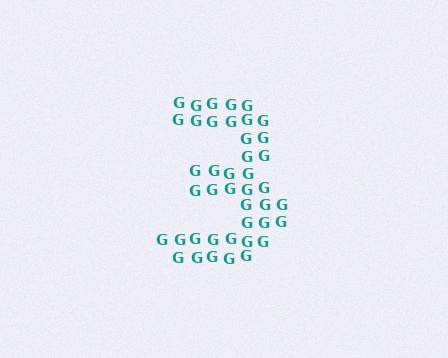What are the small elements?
The small elements are letter G's.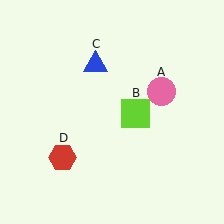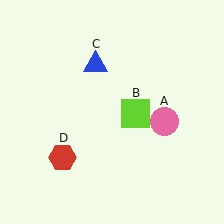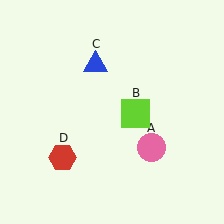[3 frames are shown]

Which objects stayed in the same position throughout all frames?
Lime square (object B) and blue triangle (object C) and red hexagon (object D) remained stationary.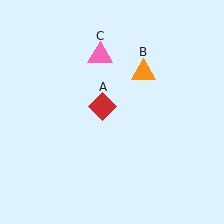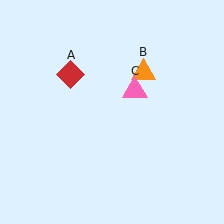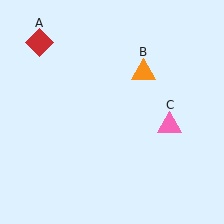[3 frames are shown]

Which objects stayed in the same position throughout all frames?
Orange triangle (object B) remained stationary.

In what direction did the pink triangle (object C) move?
The pink triangle (object C) moved down and to the right.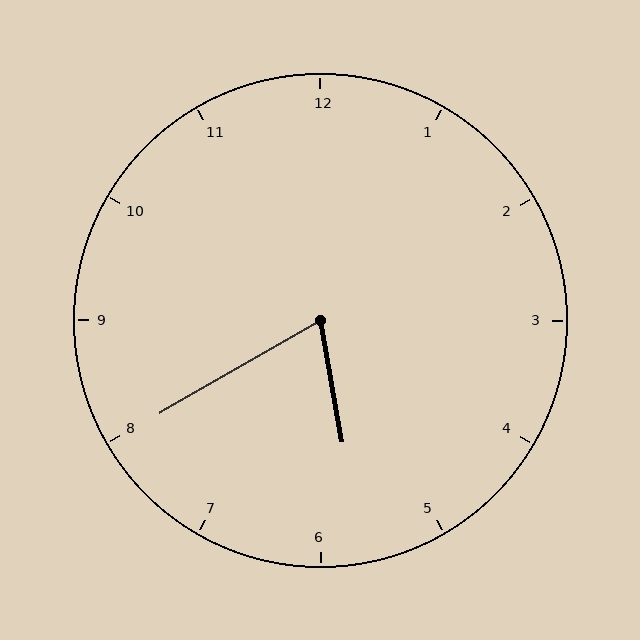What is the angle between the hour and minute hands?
Approximately 70 degrees.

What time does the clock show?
5:40.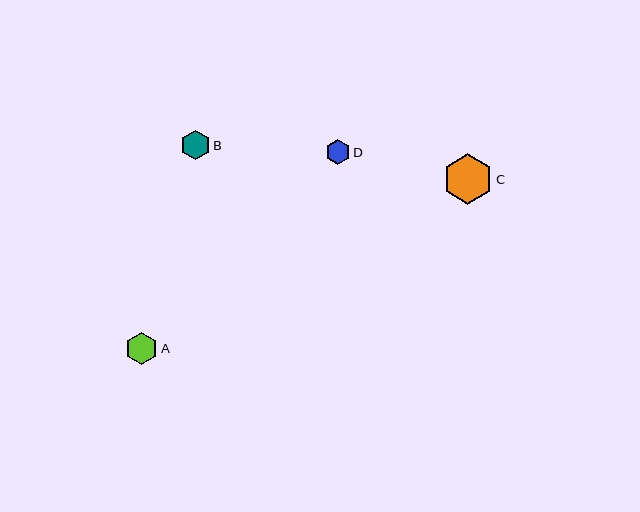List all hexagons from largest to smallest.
From largest to smallest: C, A, B, D.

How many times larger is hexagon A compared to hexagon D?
Hexagon A is approximately 1.3 times the size of hexagon D.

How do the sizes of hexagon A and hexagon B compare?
Hexagon A and hexagon B are approximately the same size.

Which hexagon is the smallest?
Hexagon D is the smallest with a size of approximately 24 pixels.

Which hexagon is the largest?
Hexagon C is the largest with a size of approximately 51 pixels.